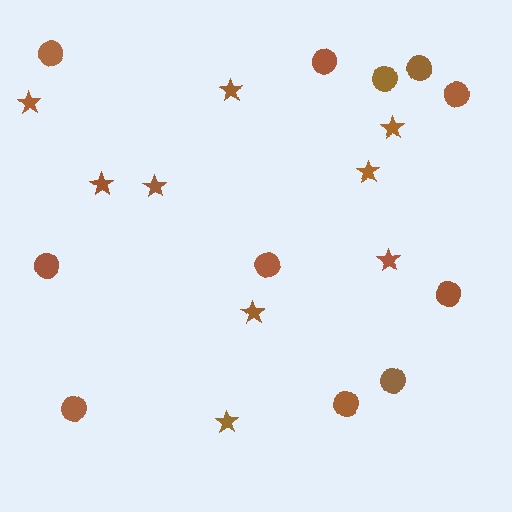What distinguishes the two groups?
There are 2 groups: one group of stars (9) and one group of circles (11).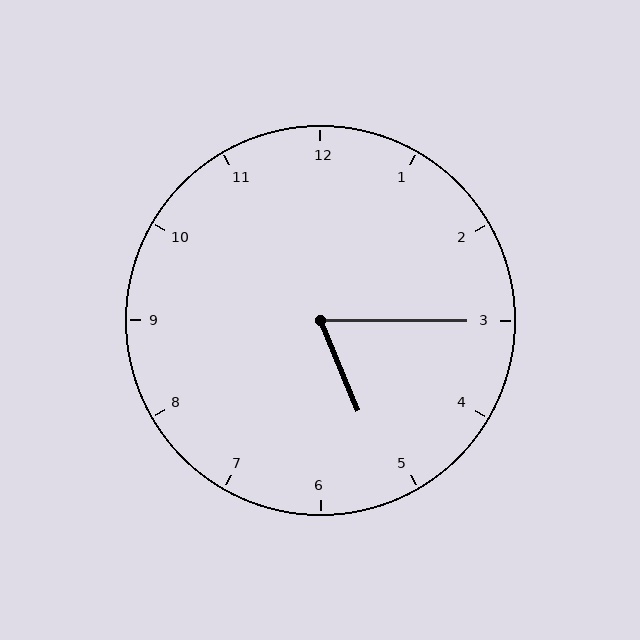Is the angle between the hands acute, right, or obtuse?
It is acute.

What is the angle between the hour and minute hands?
Approximately 68 degrees.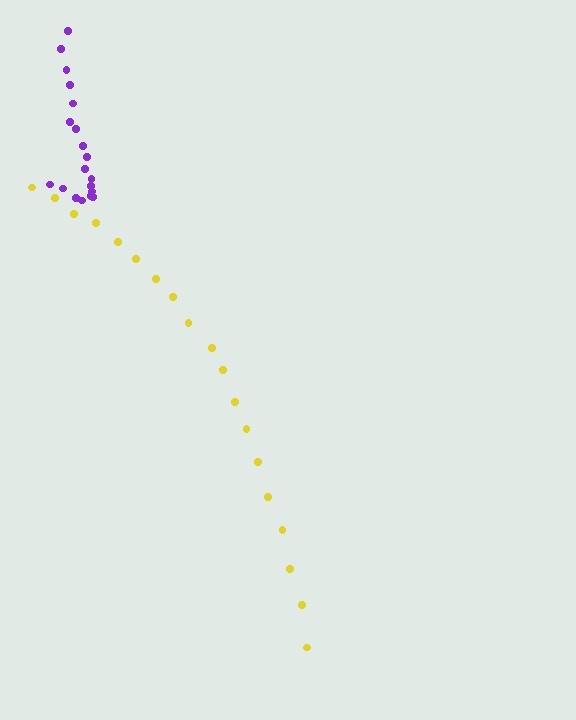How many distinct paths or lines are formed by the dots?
There are 2 distinct paths.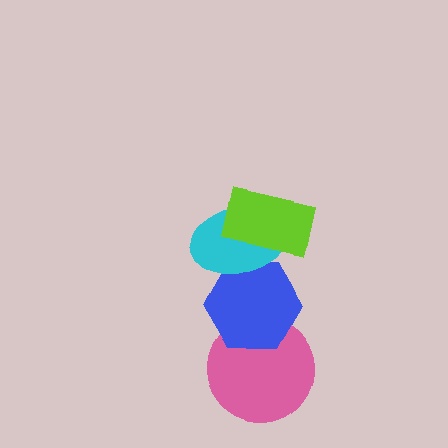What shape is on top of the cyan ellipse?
The lime rectangle is on top of the cyan ellipse.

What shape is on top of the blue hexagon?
The cyan ellipse is on top of the blue hexagon.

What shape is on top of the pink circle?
The blue hexagon is on top of the pink circle.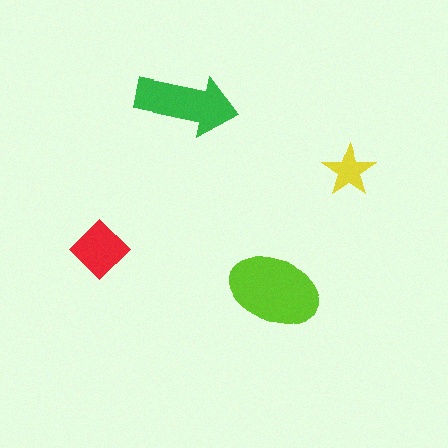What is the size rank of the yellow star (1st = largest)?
4th.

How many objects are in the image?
There are 4 objects in the image.